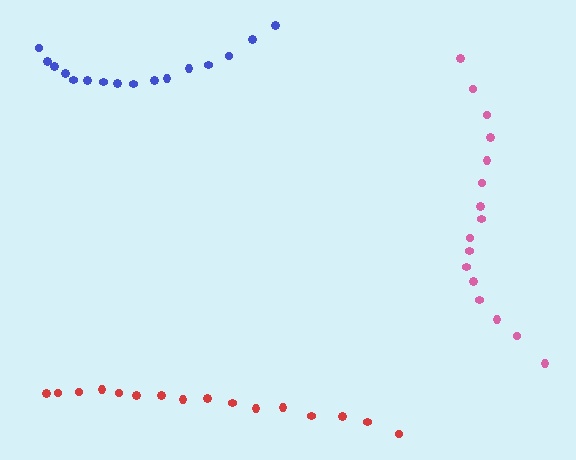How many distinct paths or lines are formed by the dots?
There are 3 distinct paths.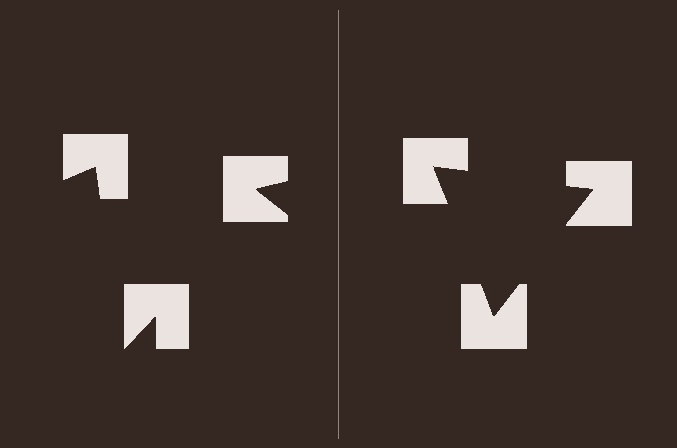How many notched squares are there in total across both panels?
6 — 3 on each side.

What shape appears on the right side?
An illusory triangle.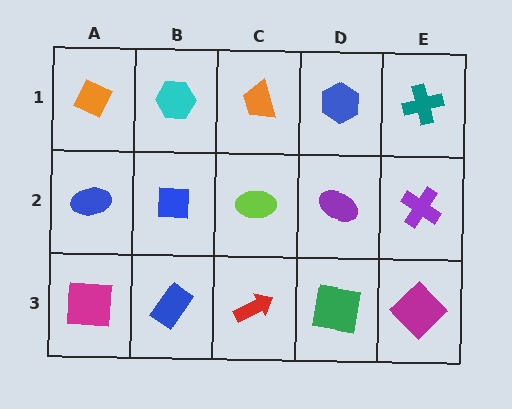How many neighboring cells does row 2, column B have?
4.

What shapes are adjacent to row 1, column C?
A lime ellipse (row 2, column C), a cyan hexagon (row 1, column B), a blue hexagon (row 1, column D).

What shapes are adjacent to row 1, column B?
A blue square (row 2, column B), an orange diamond (row 1, column A), an orange trapezoid (row 1, column C).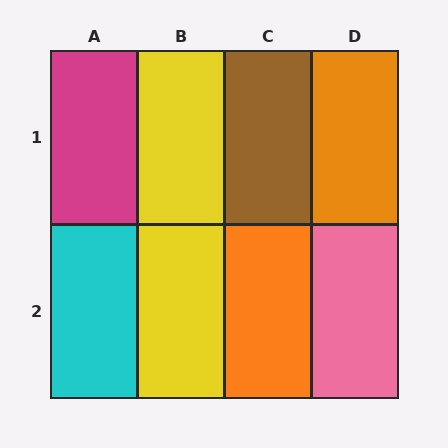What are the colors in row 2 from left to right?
Cyan, yellow, orange, pink.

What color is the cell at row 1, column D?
Orange.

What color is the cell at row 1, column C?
Brown.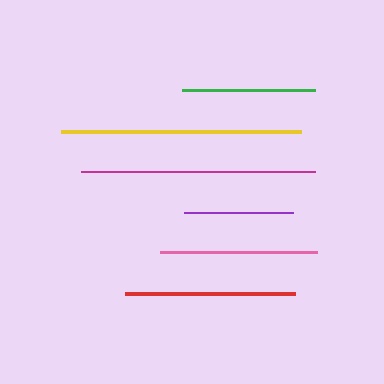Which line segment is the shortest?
The purple line is the shortest at approximately 109 pixels.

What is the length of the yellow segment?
The yellow segment is approximately 240 pixels long.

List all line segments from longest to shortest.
From longest to shortest: yellow, magenta, red, pink, green, purple.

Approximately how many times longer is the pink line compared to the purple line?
The pink line is approximately 1.4 times the length of the purple line.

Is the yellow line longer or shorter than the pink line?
The yellow line is longer than the pink line.